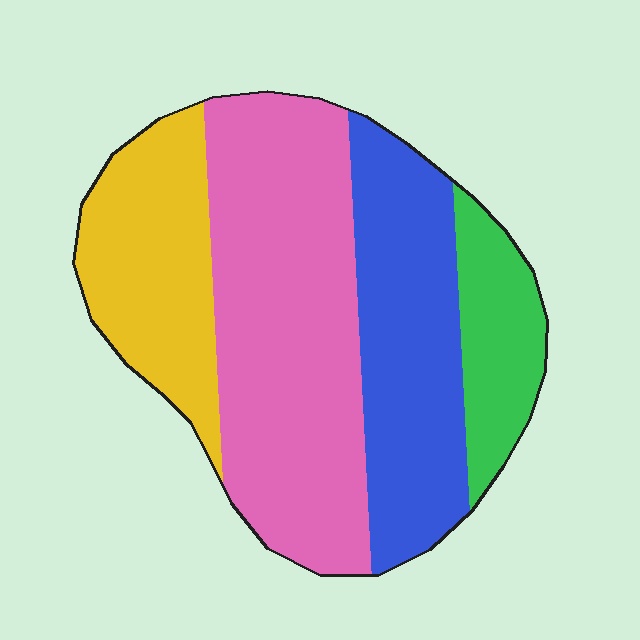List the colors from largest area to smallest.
From largest to smallest: pink, blue, yellow, green.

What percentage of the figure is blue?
Blue covers 26% of the figure.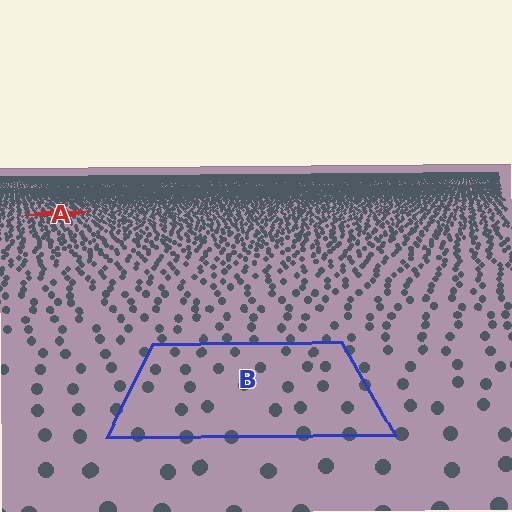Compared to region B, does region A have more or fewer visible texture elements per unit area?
Region A has more texture elements per unit area — they are packed more densely because it is farther away.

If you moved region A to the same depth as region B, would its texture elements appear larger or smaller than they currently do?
They would appear larger. At a closer depth, the same texture elements are projected at a bigger on-screen size.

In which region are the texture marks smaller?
The texture marks are smaller in region A, because it is farther away.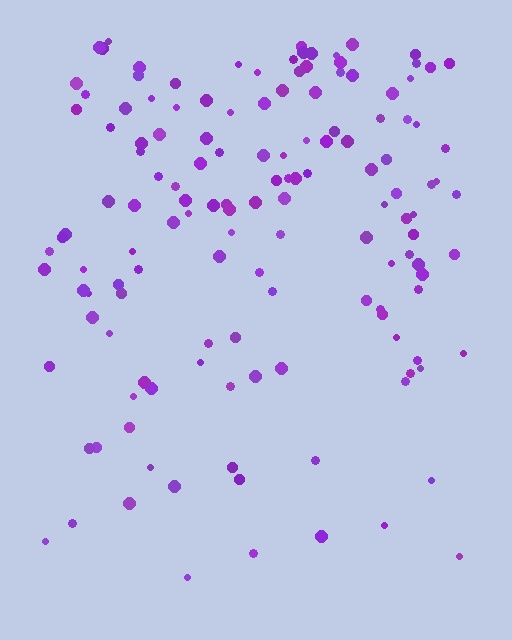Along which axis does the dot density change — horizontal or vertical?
Vertical.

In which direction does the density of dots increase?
From bottom to top, with the top side densest.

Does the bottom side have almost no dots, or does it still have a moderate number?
Still a moderate number, just noticeably fewer than the top.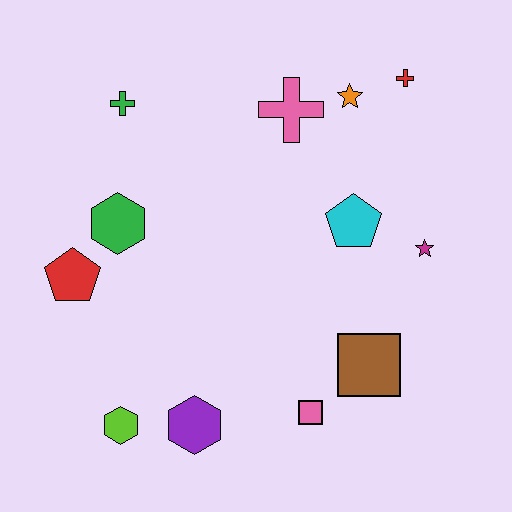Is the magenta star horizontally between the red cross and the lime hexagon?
No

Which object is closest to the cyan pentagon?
The magenta star is closest to the cyan pentagon.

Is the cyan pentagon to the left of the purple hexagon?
No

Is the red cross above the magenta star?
Yes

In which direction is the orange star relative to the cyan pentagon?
The orange star is above the cyan pentagon.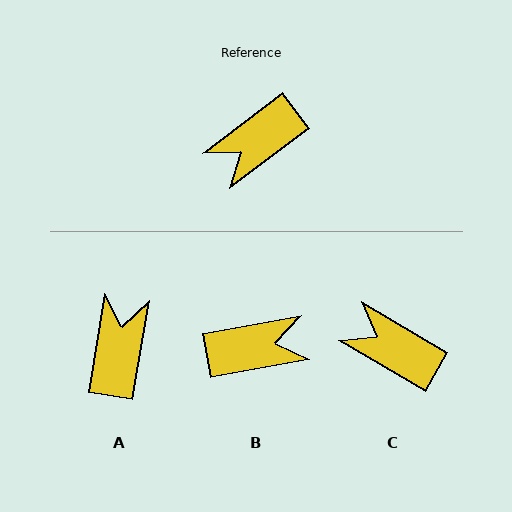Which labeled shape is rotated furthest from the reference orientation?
B, about 153 degrees away.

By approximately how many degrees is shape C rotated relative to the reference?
Approximately 68 degrees clockwise.